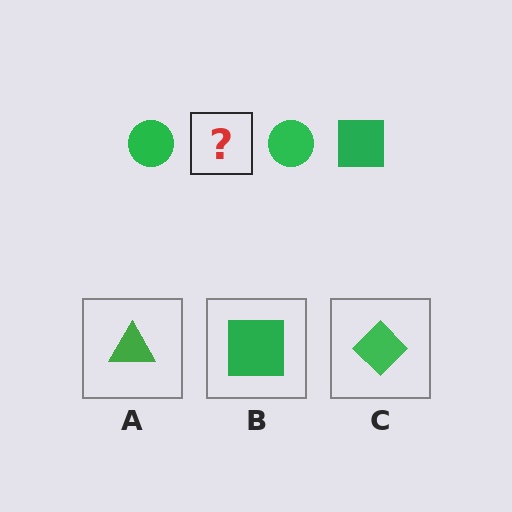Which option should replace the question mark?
Option B.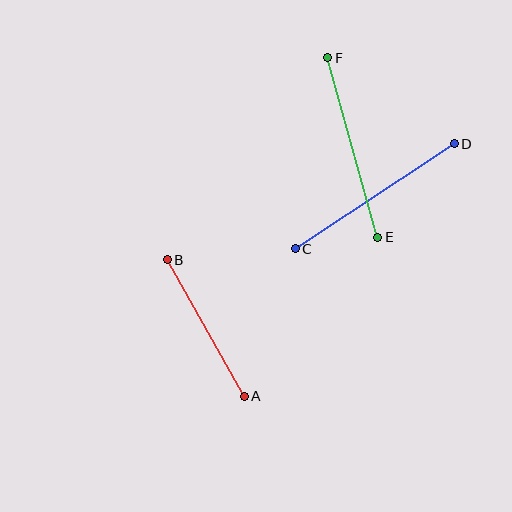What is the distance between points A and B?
The distance is approximately 156 pixels.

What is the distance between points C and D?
The distance is approximately 190 pixels.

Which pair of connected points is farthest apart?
Points C and D are farthest apart.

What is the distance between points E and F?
The distance is approximately 186 pixels.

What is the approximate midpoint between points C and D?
The midpoint is at approximately (375, 196) pixels.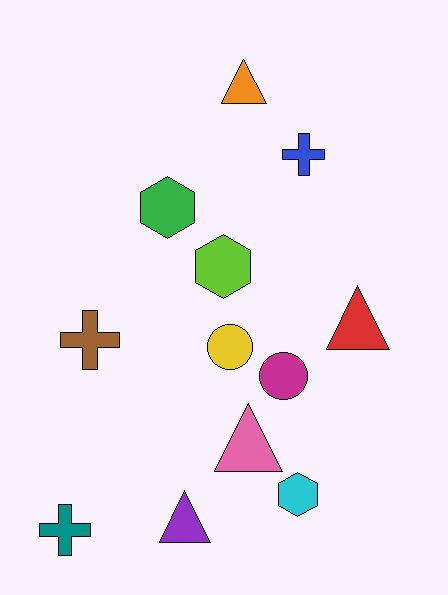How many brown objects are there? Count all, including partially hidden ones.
There is 1 brown object.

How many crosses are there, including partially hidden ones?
There are 3 crosses.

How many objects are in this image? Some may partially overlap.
There are 12 objects.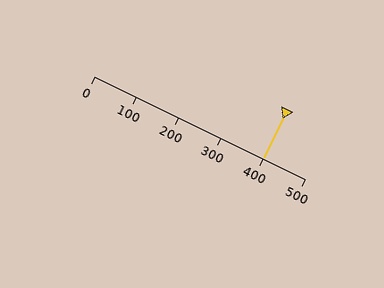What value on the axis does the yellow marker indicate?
The marker indicates approximately 400.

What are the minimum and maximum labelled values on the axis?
The axis runs from 0 to 500.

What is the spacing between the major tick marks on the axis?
The major ticks are spaced 100 apart.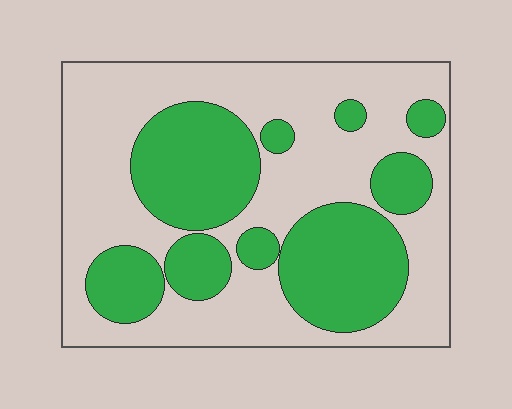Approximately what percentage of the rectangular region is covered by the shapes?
Approximately 40%.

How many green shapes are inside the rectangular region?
9.